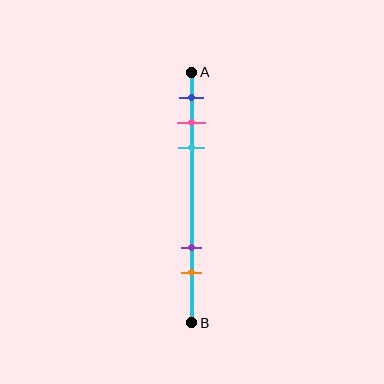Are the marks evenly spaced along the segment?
No, the marks are not evenly spaced.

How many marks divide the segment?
There are 5 marks dividing the segment.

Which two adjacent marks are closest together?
The pink and cyan marks are the closest adjacent pair.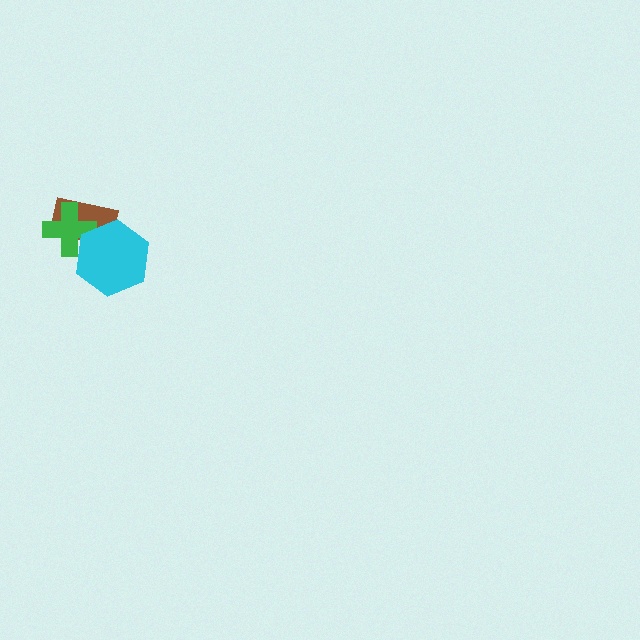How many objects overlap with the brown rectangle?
2 objects overlap with the brown rectangle.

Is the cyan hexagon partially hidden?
No, no other shape covers it.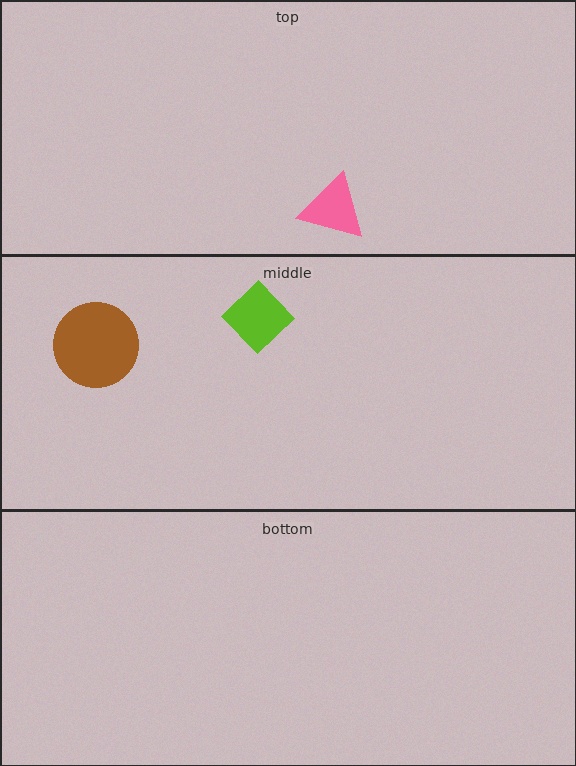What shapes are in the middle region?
The lime diamond, the brown circle.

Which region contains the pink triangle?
The top region.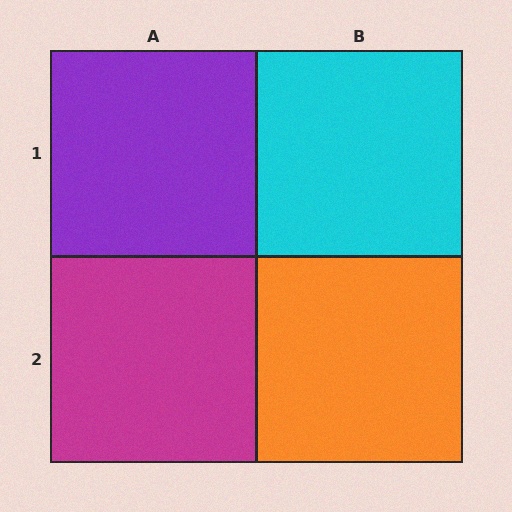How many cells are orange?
1 cell is orange.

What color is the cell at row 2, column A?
Magenta.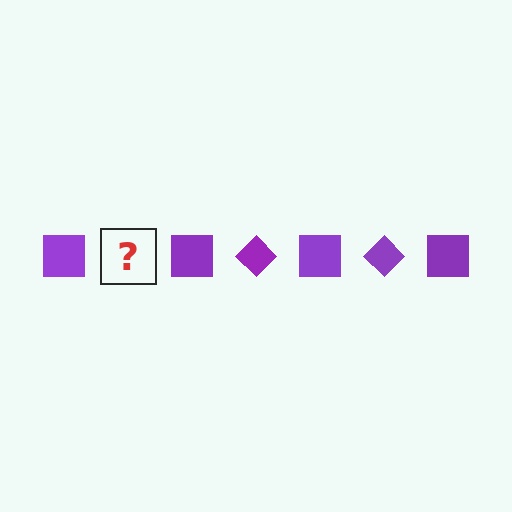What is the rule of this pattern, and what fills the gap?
The rule is that the pattern cycles through square, diamond shapes in purple. The gap should be filled with a purple diamond.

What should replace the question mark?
The question mark should be replaced with a purple diamond.